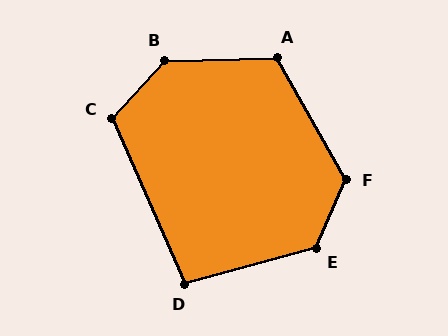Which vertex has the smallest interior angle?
D, at approximately 99 degrees.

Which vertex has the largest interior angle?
B, at approximately 134 degrees.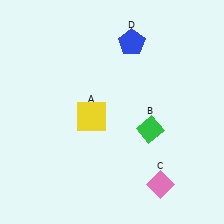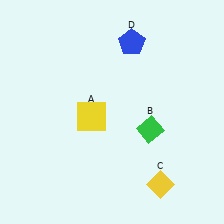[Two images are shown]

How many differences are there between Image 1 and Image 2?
There is 1 difference between the two images.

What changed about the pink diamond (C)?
In Image 1, C is pink. In Image 2, it changed to yellow.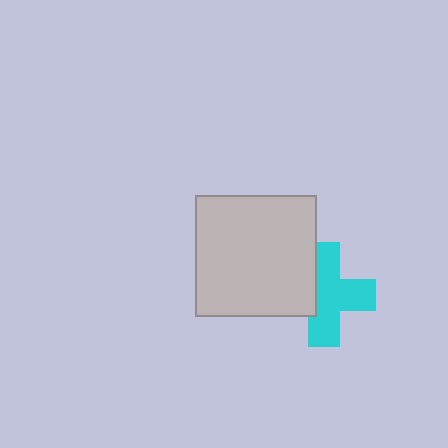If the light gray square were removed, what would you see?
You would see the complete cyan cross.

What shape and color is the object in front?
The object in front is a light gray square.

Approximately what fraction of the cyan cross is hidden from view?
Roughly 34% of the cyan cross is hidden behind the light gray square.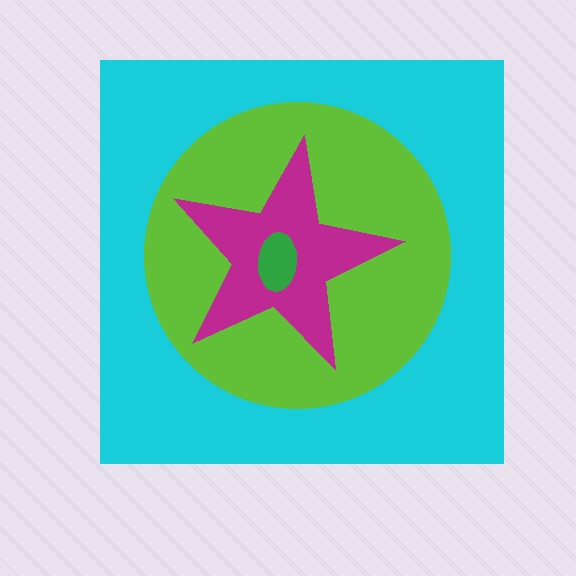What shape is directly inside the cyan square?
The lime circle.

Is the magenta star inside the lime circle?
Yes.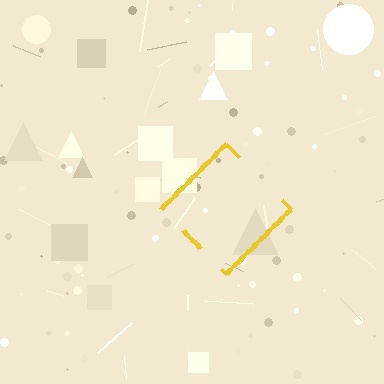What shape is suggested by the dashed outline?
The dashed outline suggests a diamond.